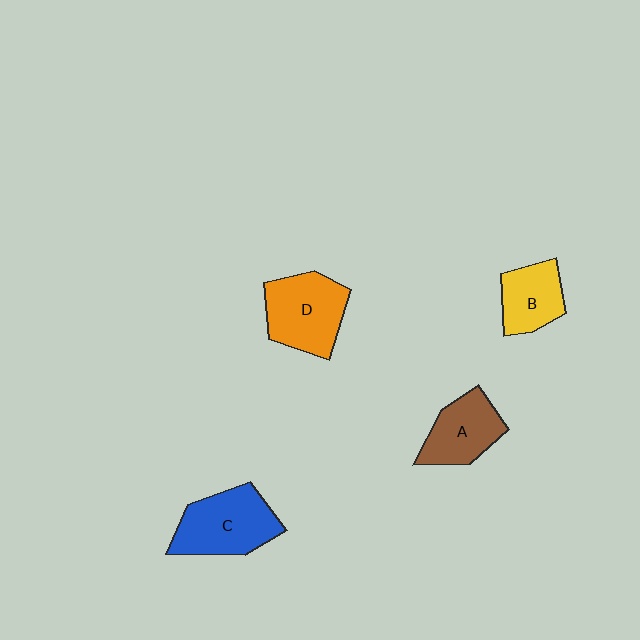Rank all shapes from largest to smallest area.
From largest to smallest: C (blue), D (orange), A (brown), B (yellow).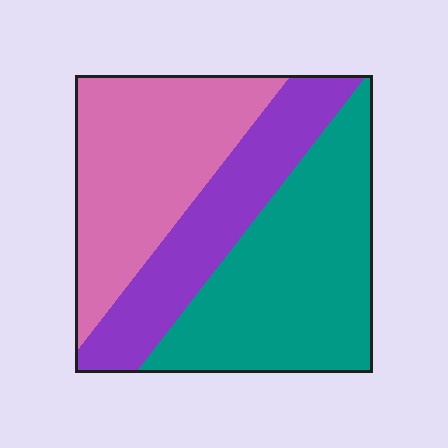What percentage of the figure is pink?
Pink covers about 35% of the figure.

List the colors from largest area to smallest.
From largest to smallest: teal, pink, purple.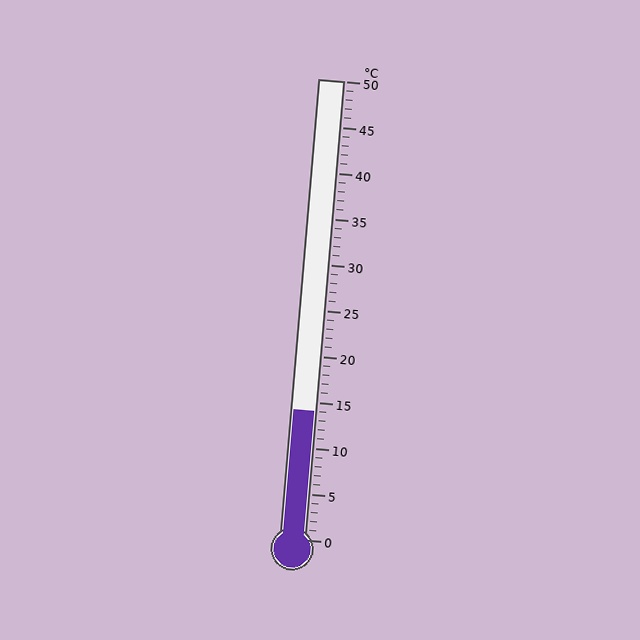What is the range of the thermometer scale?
The thermometer scale ranges from 0°C to 50°C.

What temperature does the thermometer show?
The thermometer shows approximately 14°C.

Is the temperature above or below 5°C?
The temperature is above 5°C.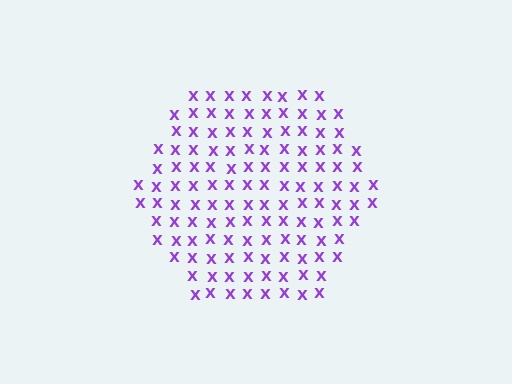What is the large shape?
The large shape is a hexagon.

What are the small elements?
The small elements are letter X's.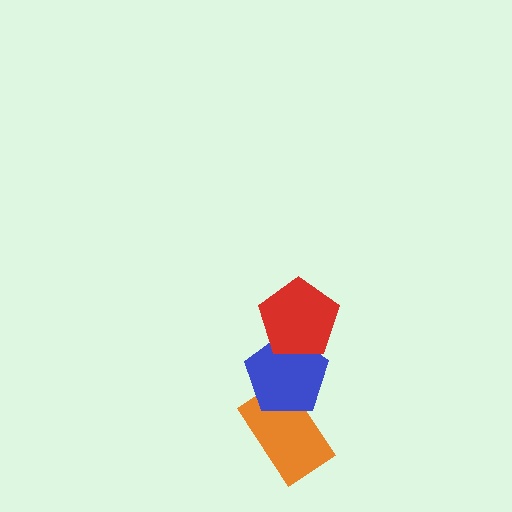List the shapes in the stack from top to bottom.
From top to bottom: the red pentagon, the blue pentagon, the orange rectangle.